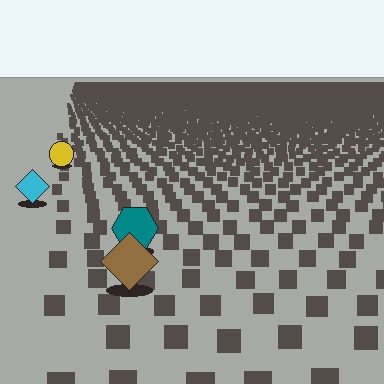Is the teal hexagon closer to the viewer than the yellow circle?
Yes. The teal hexagon is closer — you can tell from the texture gradient: the ground texture is coarser near it.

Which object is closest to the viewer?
The brown diamond is closest. The texture marks near it are larger and more spread out.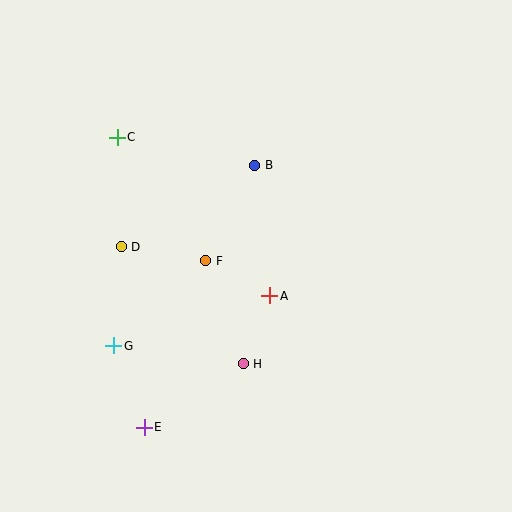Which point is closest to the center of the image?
Point A at (270, 296) is closest to the center.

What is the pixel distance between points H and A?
The distance between H and A is 73 pixels.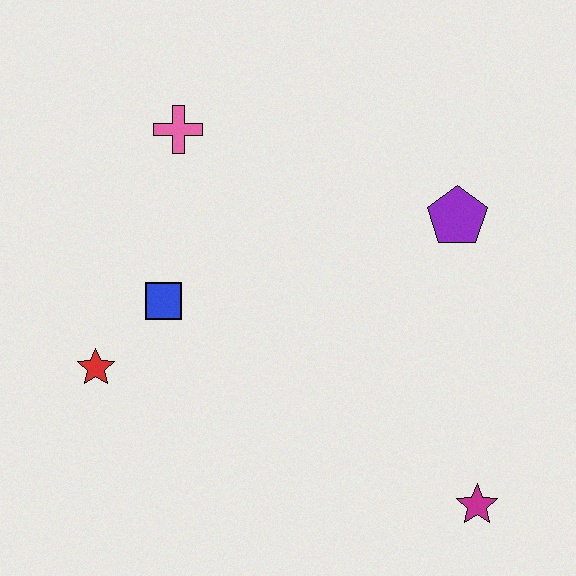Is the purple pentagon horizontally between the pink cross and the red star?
No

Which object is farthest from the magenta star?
The pink cross is farthest from the magenta star.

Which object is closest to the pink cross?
The blue square is closest to the pink cross.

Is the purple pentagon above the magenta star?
Yes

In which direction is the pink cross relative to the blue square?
The pink cross is above the blue square.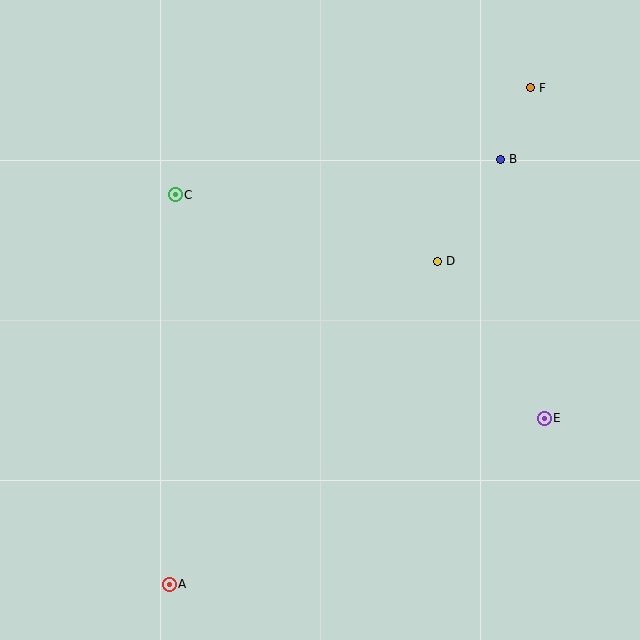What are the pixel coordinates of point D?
Point D is at (437, 261).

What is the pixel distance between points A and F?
The distance between A and F is 614 pixels.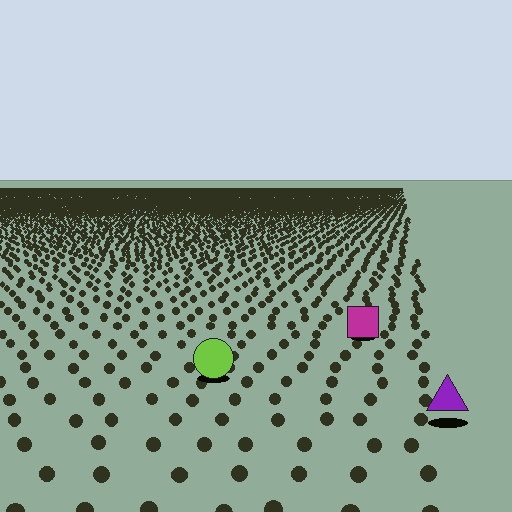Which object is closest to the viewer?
The purple triangle is closest. The texture marks near it are larger and more spread out.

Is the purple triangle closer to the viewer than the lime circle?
Yes. The purple triangle is closer — you can tell from the texture gradient: the ground texture is coarser near it.